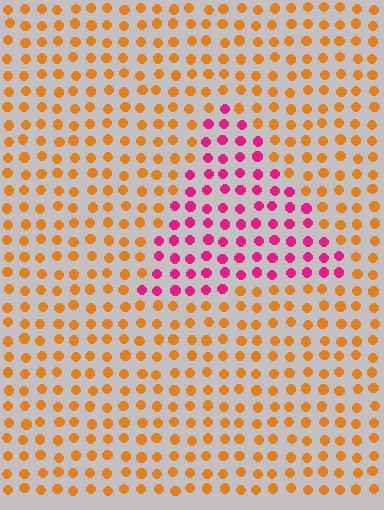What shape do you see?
I see a triangle.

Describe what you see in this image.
The image is filled with small orange elements in a uniform arrangement. A triangle-shaped region is visible where the elements are tinted to a slightly different hue, forming a subtle color boundary.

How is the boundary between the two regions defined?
The boundary is defined purely by a slight shift in hue (about 63 degrees). Spacing, size, and orientation are identical on both sides.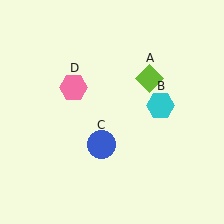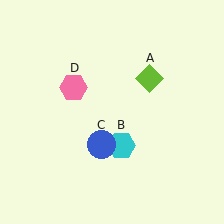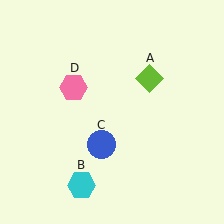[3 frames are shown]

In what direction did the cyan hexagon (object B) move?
The cyan hexagon (object B) moved down and to the left.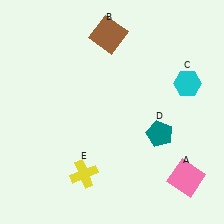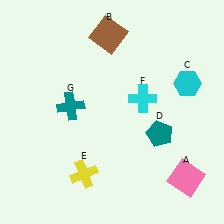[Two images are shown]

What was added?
A cyan cross (F), a teal cross (G) were added in Image 2.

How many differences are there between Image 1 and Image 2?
There are 2 differences between the two images.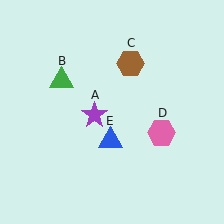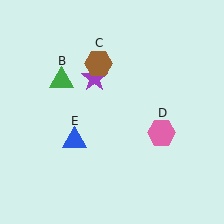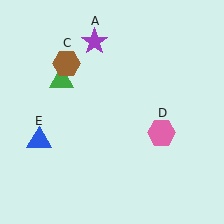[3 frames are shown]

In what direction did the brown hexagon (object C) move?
The brown hexagon (object C) moved left.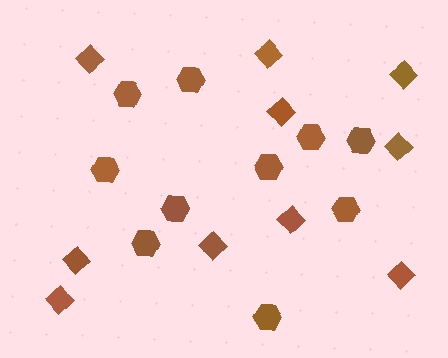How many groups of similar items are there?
There are 2 groups: one group of hexagons (10) and one group of diamonds (10).